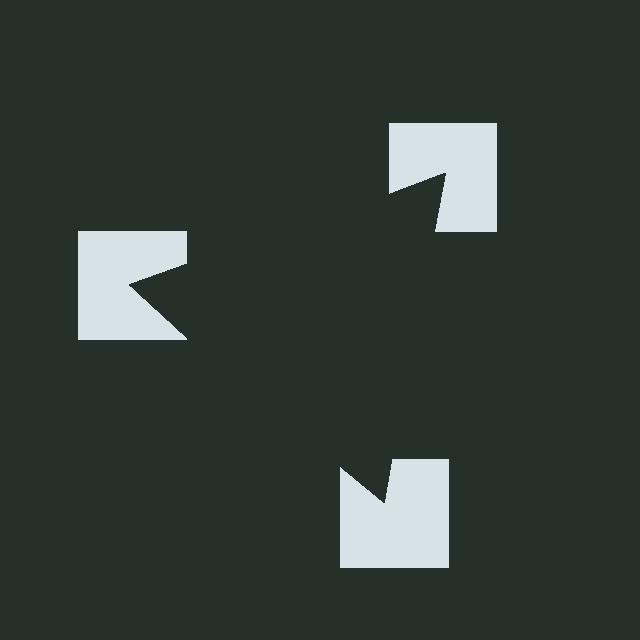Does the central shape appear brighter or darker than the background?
It typically appears slightly darker than the background, even though no actual brightness change is drawn.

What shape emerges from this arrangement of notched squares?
An illusory triangle — its edges are inferred from the aligned wedge cuts in the notched squares, not physically drawn.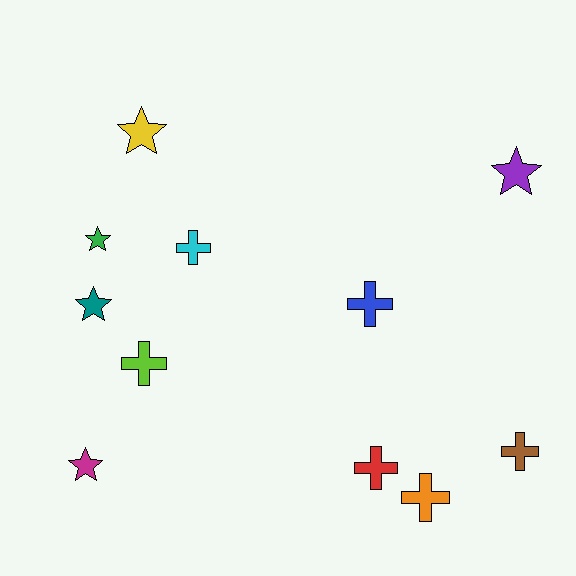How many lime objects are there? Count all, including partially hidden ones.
There is 1 lime object.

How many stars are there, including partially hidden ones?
There are 5 stars.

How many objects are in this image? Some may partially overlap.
There are 11 objects.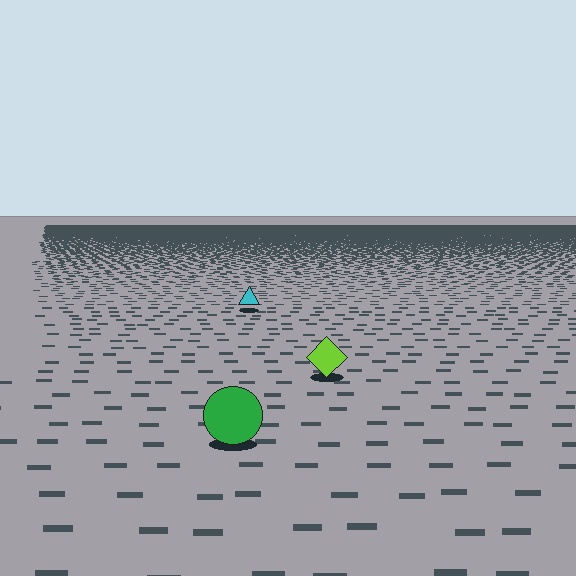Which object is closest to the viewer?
The green circle is closest. The texture marks near it are larger and more spread out.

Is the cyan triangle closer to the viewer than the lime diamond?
No. The lime diamond is closer — you can tell from the texture gradient: the ground texture is coarser near it.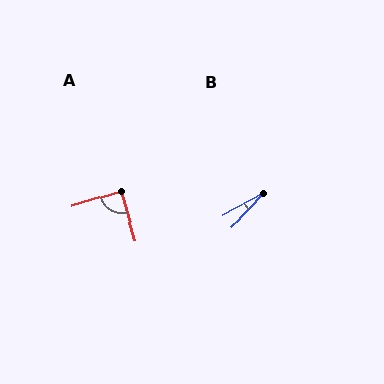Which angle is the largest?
A, at approximately 89 degrees.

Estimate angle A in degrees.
Approximately 89 degrees.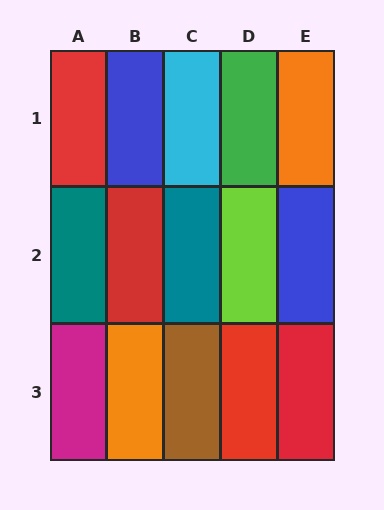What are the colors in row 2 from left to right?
Teal, red, teal, lime, blue.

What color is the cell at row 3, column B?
Orange.